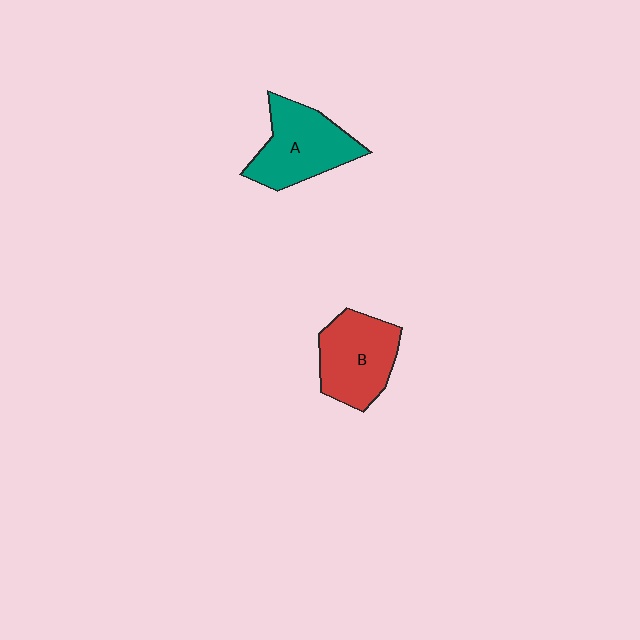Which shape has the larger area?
Shape A (teal).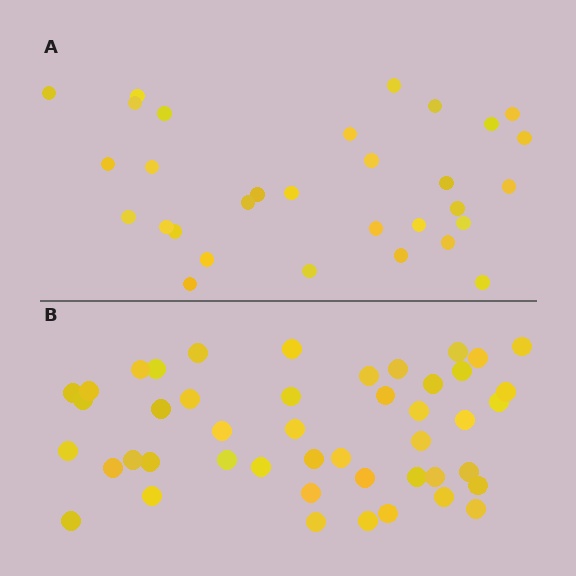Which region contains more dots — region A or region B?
Region B (the bottom region) has more dots.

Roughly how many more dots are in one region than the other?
Region B has approximately 15 more dots than region A.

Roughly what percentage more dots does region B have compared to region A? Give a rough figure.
About 50% more.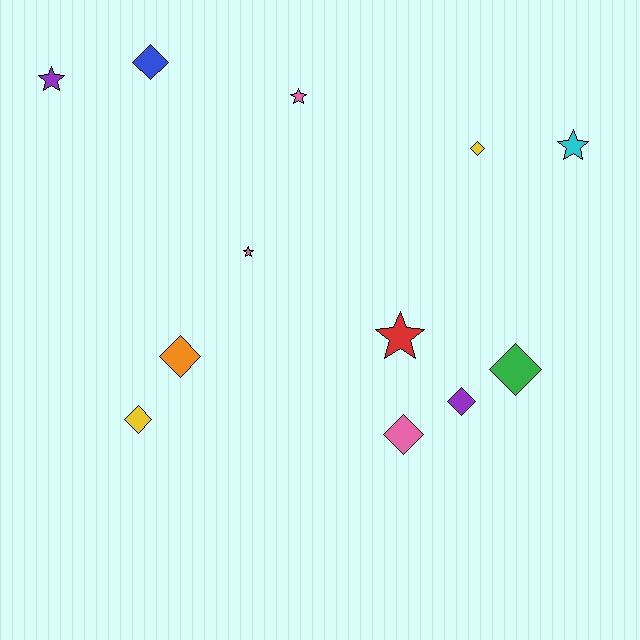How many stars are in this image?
There are 5 stars.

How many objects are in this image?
There are 12 objects.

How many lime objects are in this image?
There are no lime objects.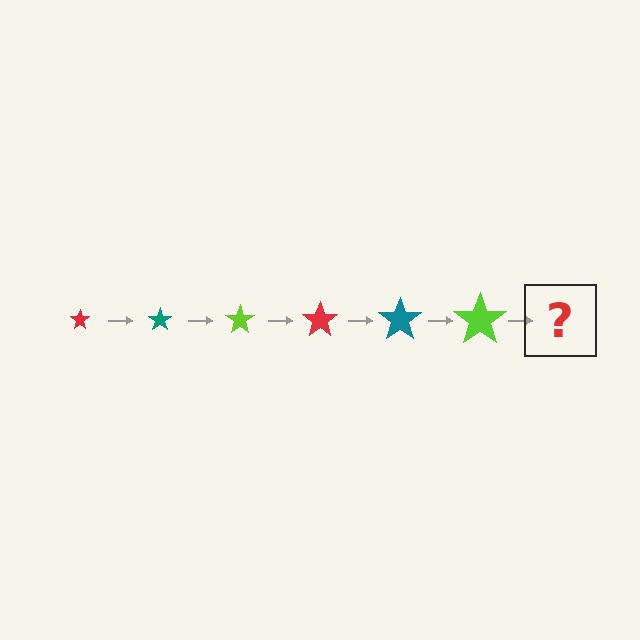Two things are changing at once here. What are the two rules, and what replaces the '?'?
The two rules are that the star grows larger each step and the color cycles through red, teal, and lime. The '?' should be a red star, larger than the previous one.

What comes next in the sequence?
The next element should be a red star, larger than the previous one.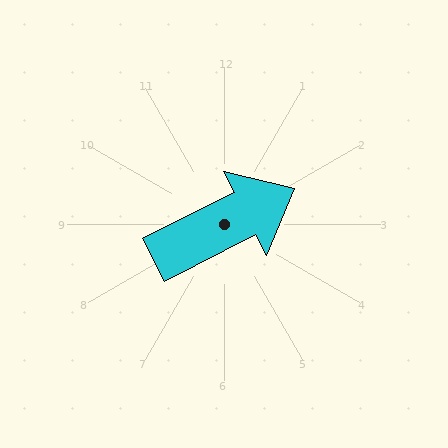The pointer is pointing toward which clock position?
Roughly 2 o'clock.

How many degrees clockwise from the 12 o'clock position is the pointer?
Approximately 63 degrees.